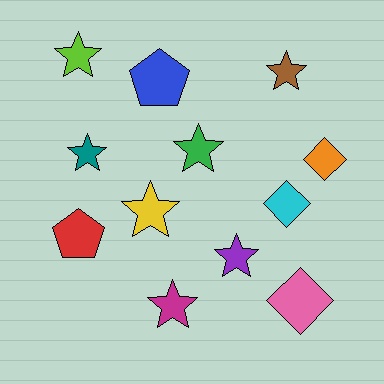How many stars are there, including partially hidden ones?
There are 7 stars.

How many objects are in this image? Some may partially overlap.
There are 12 objects.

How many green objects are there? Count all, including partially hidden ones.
There is 1 green object.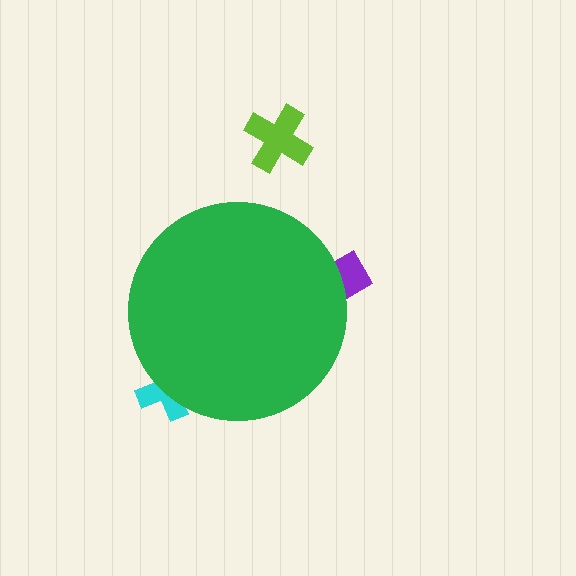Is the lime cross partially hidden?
No, the lime cross is fully visible.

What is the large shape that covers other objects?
A green circle.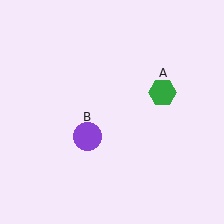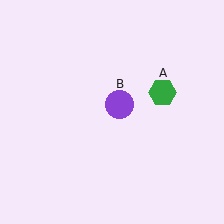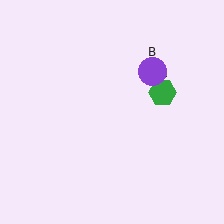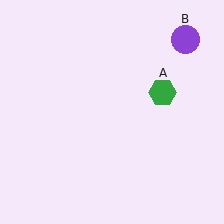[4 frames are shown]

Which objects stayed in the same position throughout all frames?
Green hexagon (object A) remained stationary.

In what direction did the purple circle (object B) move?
The purple circle (object B) moved up and to the right.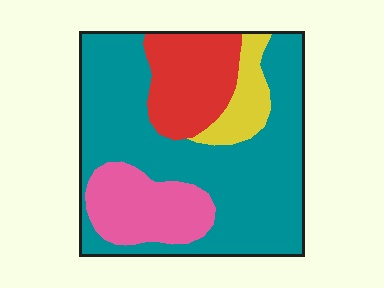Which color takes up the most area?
Teal, at roughly 60%.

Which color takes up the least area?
Yellow, at roughly 10%.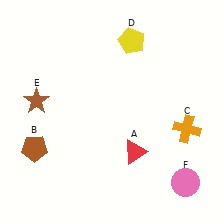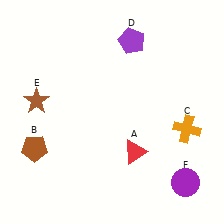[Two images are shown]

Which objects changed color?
D changed from yellow to purple. F changed from pink to purple.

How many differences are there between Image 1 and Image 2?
There are 2 differences between the two images.